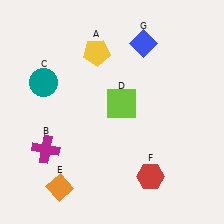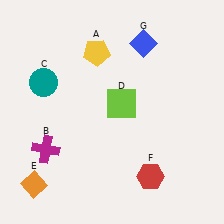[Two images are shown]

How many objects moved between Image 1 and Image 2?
1 object moved between the two images.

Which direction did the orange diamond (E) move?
The orange diamond (E) moved left.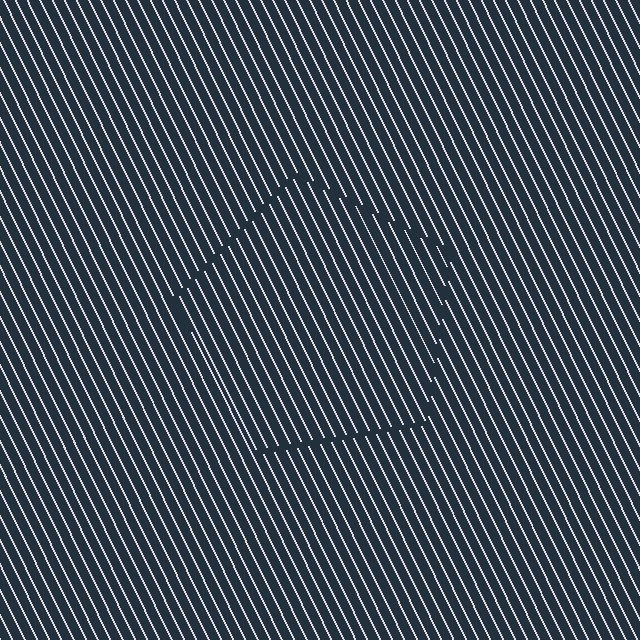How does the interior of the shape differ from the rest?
The interior of the shape contains the same grating, shifted by half a period — the contour is defined by the phase discontinuity where line-ends from the inner and outer gratings abut.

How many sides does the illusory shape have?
5 sides — the line-ends trace a pentagon.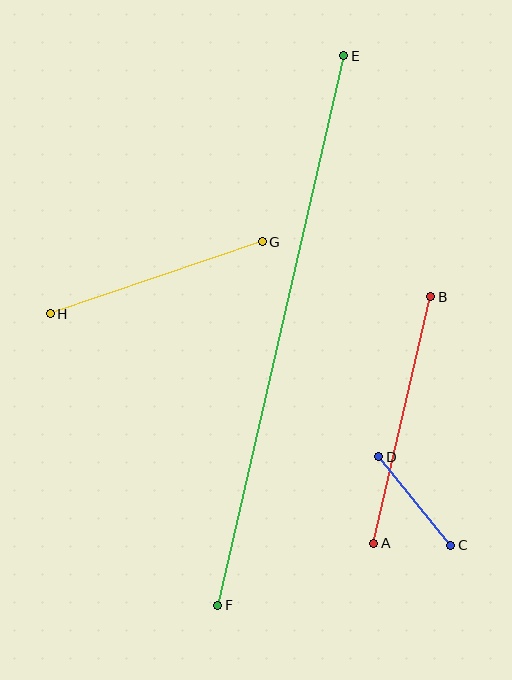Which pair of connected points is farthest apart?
Points E and F are farthest apart.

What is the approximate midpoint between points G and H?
The midpoint is at approximately (156, 278) pixels.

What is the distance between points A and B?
The distance is approximately 253 pixels.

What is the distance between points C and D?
The distance is approximately 114 pixels.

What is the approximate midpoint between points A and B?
The midpoint is at approximately (402, 420) pixels.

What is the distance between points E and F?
The distance is approximately 564 pixels.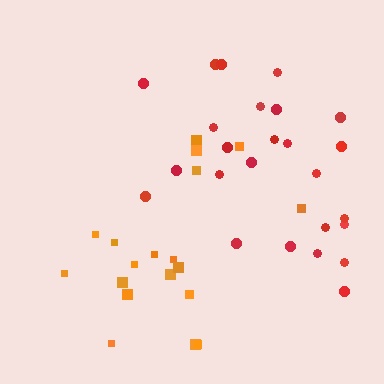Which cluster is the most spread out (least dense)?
Orange.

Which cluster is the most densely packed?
Red.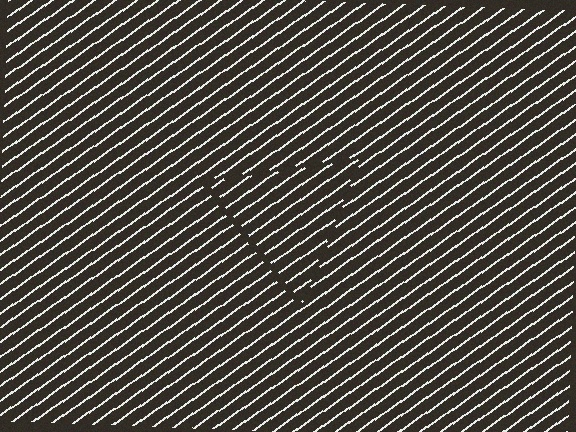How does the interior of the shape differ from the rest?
The interior of the shape contains the same grating, shifted by half a period — the contour is defined by the phase discontinuity where line-ends from the inner and outer gratings abut.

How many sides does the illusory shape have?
3 sides — the line-ends trace a triangle.